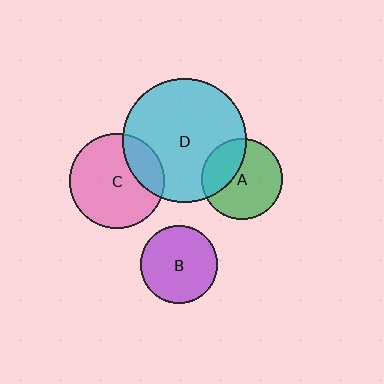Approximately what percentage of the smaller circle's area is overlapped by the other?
Approximately 30%.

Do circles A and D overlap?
Yes.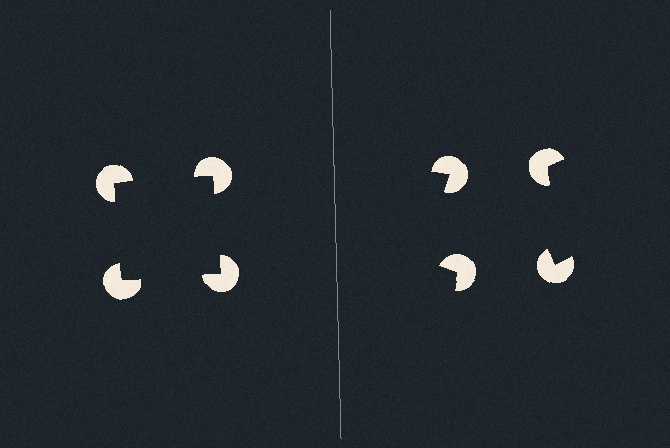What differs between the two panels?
The pac-man discs are positioned identically on both sides; only the wedge orientations differ. On the left they align to a square; on the right they are misaligned.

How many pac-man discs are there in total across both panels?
8 — 4 on each side.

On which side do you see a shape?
An illusory square appears on the left side. On the right side the wedge cuts are rotated, so no coherent shape forms.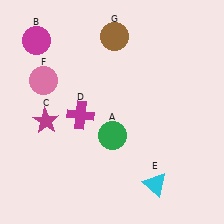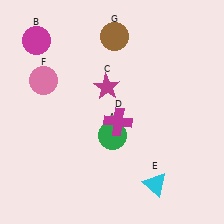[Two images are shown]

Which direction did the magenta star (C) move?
The magenta star (C) moved right.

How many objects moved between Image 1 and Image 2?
2 objects moved between the two images.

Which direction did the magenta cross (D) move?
The magenta cross (D) moved right.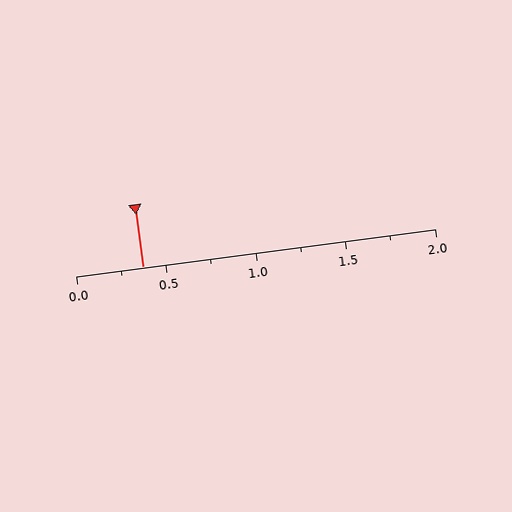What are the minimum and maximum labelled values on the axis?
The axis runs from 0.0 to 2.0.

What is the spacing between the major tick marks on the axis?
The major ticks are spaced 0.5 apart.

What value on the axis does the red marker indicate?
The marker indicates approximately 0.38.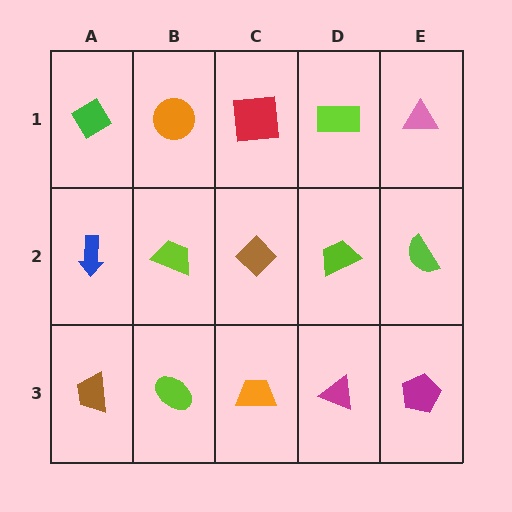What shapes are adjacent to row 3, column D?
A lime trapezoid (row 2, column D), an orange trapezoid (row 3, column C), a magenta pentagon (row 3, column E).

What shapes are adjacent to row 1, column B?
A lime trapezoid (row 2, column B), a green diamond (row 1, column A), a red square (row 1, column C).